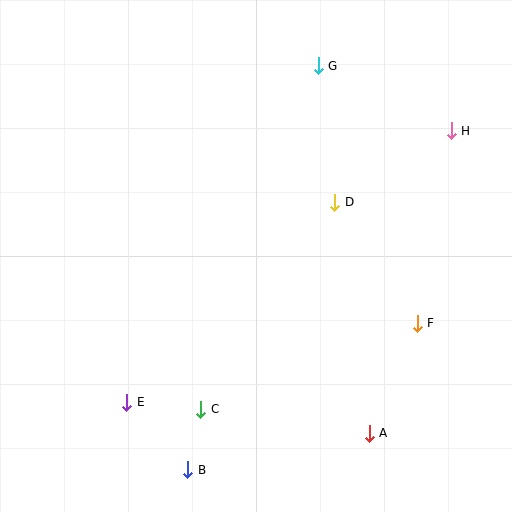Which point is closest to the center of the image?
Point D at (335, 202) is closest to the center.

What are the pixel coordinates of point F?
Point F is at (417, 323).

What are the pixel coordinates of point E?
Point E is at (127, 402).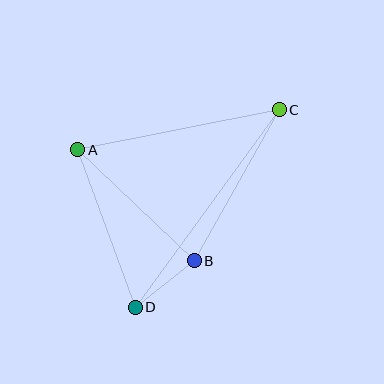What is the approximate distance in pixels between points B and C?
The distance between B and C is approximately 173 pixels.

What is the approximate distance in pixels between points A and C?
The distance between A and C is approximately 206 pixels.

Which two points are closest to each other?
Points B and D are closest to each other.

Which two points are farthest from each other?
Points C and D are farthest from each other.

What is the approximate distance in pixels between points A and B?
The distance between A and B is approximately 161 pixels.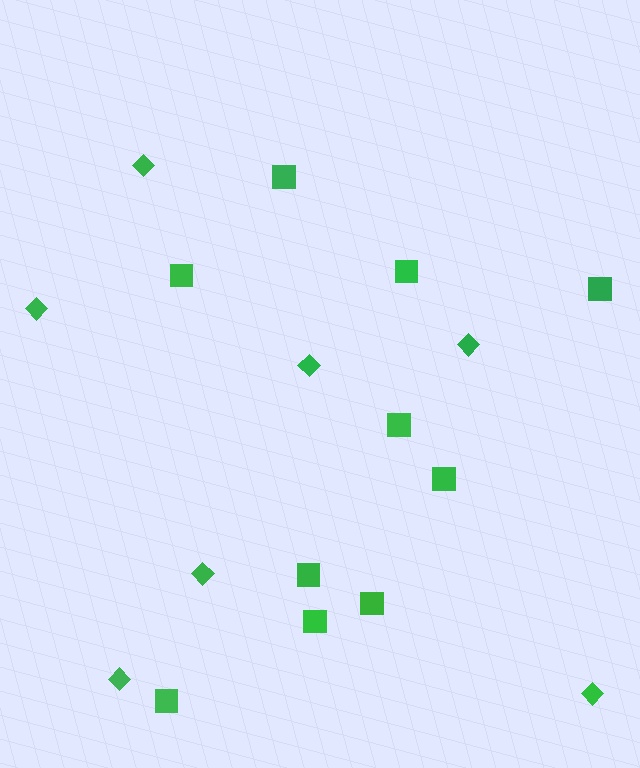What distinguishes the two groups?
There are 2 groups: one group of squares (10) and one group of diamonds (7).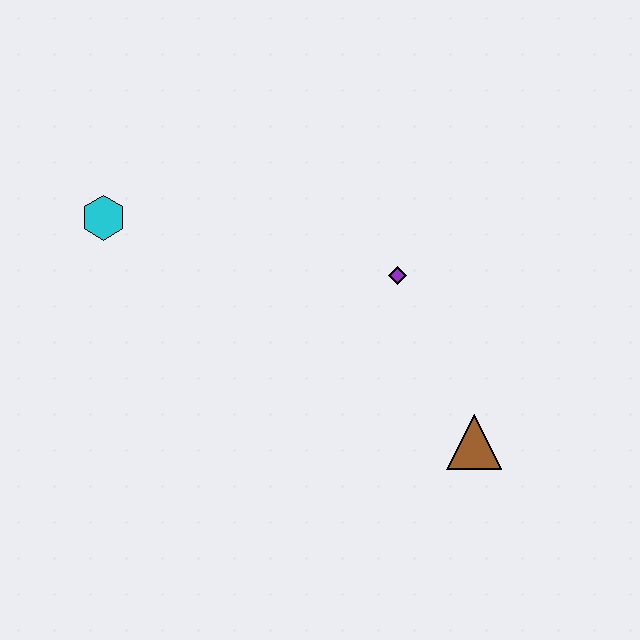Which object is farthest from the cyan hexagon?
The brown triangle is farthest from the cyan hexagon.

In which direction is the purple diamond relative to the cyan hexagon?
The purple diamond is to the right of the cyan hexagon.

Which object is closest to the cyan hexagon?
The purple diamond is closest to the cyan hexagon.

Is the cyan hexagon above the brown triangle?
Yes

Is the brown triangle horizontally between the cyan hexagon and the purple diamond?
No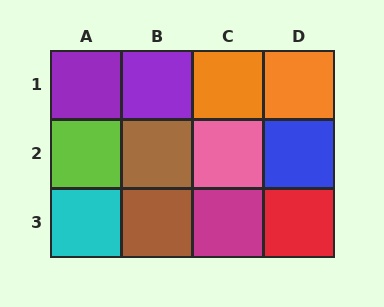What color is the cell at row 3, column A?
Cyan.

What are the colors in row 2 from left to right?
Lime, brown, pink, blue.